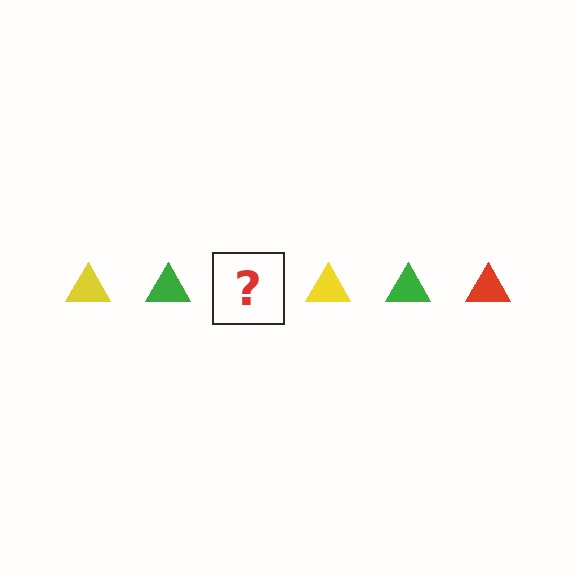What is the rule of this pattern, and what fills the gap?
The rule is that the pattern cycles through yellow, green, red triangles. The gap should be filled with a red triangle.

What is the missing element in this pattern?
The missing element is a red triangle.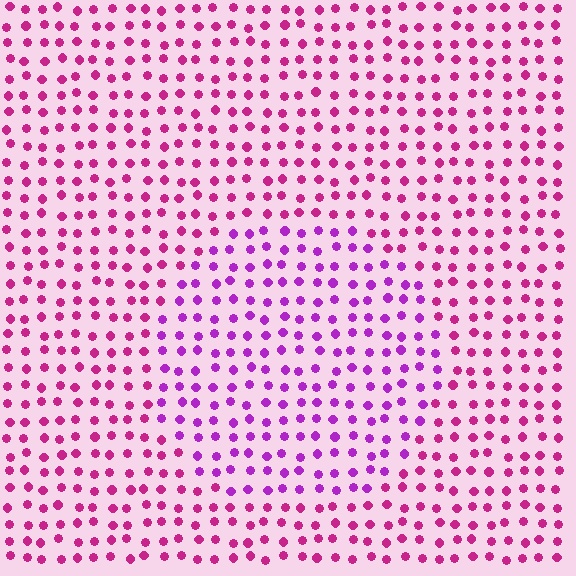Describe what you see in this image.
The image is filled with small magenta elements in a uniform arrangement. A circle-shaped region is visible where the elements are tinted to a slightly different hue, forming a subtle color boundary.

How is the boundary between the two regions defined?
The boundary is defined purely by a slight shift in hue (about 31 degrees). Spacing, size, and orientation are identical on both sides.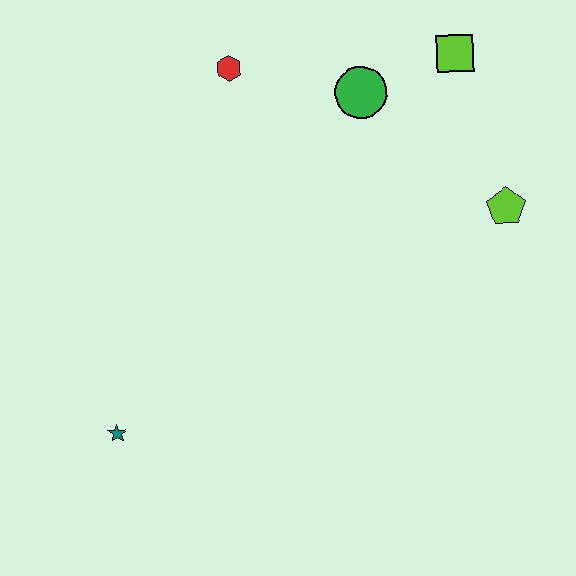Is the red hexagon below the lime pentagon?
No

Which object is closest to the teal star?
The red hexagon is closest to the teal star.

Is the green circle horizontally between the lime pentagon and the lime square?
No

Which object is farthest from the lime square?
The teal star is farthest from the lime square.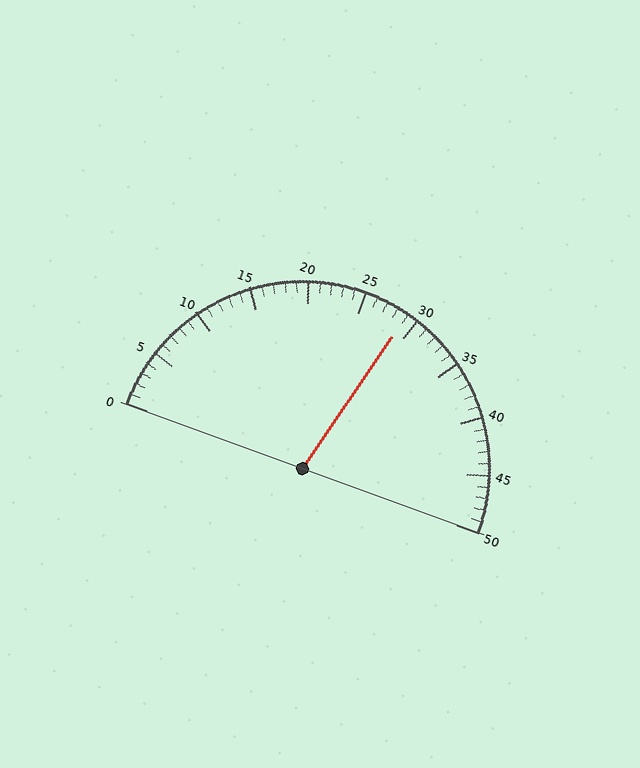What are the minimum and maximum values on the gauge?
The gauge ranges from 0 to 50.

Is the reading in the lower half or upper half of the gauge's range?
The reading is in the upper half of the range (0 to 50).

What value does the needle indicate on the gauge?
The needle indicates approximately 29.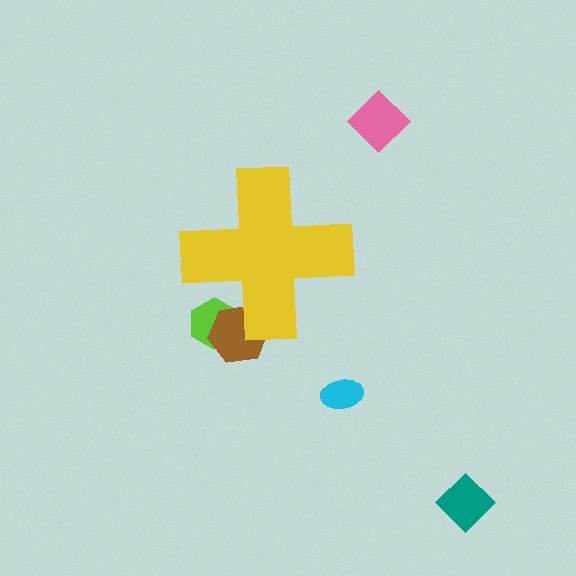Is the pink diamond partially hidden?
No, the pink diamond is fully visible.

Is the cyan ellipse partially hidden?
No, the cyan ellipse is fully visible.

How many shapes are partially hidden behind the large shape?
2 shapes are partially hidden.